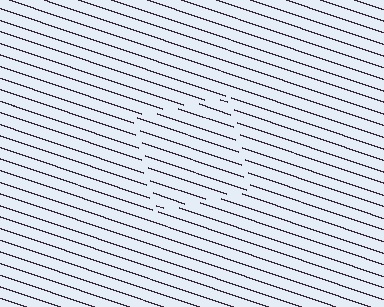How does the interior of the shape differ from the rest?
The interior of the shape contains the same grating, shifted by half a period — the contour is defined by the phase discontinuity where line-ends from the inner and outer gratings abut.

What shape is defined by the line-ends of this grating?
An illusory square. The interior of the shape contains the same grating, shifted by half a period — the contour is defined by the phase discontinuity where line-ends from the inner and outer gratings abut.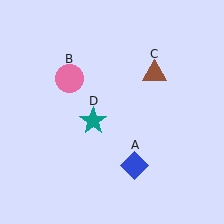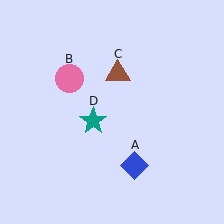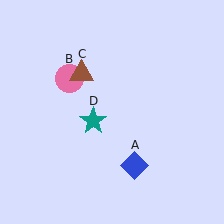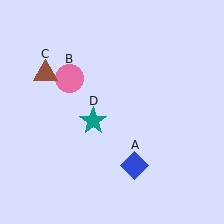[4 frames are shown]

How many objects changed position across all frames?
1 object changed position: brown triangle (object C).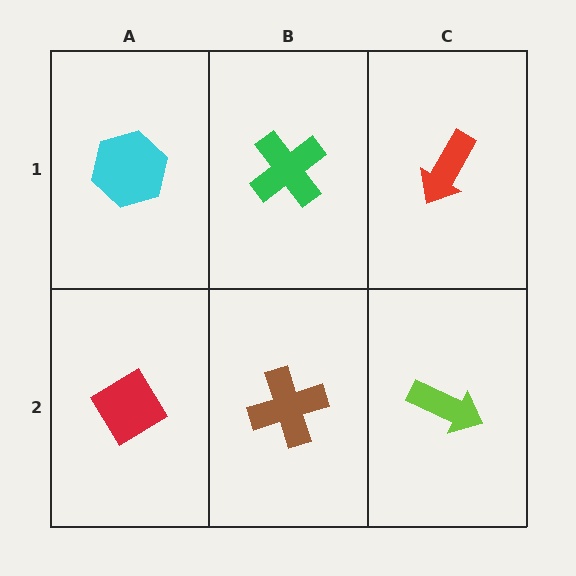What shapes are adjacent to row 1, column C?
A lime arrow (row 2, column C), a green cross (row 1, column B).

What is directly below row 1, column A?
A red diamond.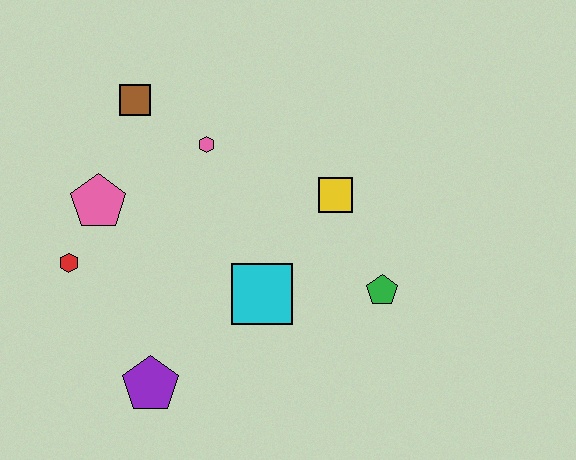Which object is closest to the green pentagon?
The yellow square is closest to the green pentagon.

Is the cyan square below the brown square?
Yes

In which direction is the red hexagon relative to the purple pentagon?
The red hexagon is above the purple pentagon.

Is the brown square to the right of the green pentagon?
No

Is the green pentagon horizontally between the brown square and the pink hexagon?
No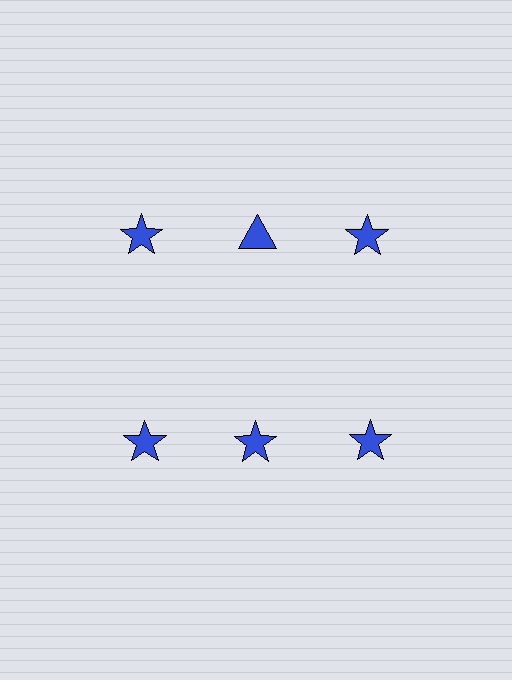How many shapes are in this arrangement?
There are 6 shapes arranged in a grid pattern.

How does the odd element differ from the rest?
It has a different shape: triangle instead of star.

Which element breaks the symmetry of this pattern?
The blue triangle in the top row, second from left column breaks the symmetry. All other shapes are blue stars.